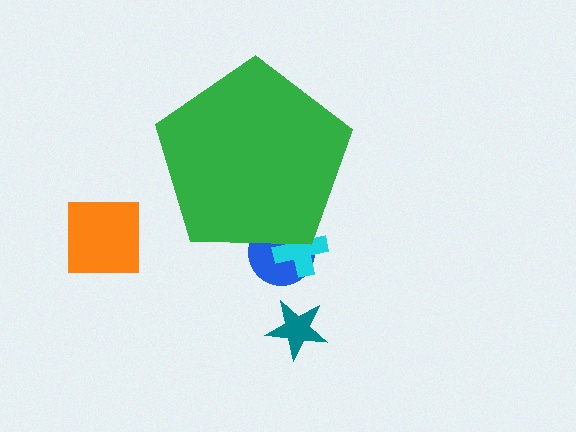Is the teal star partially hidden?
No, the teal star is fully visible.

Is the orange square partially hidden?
No, the orange square is fully visible.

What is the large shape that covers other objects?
A green pentagon.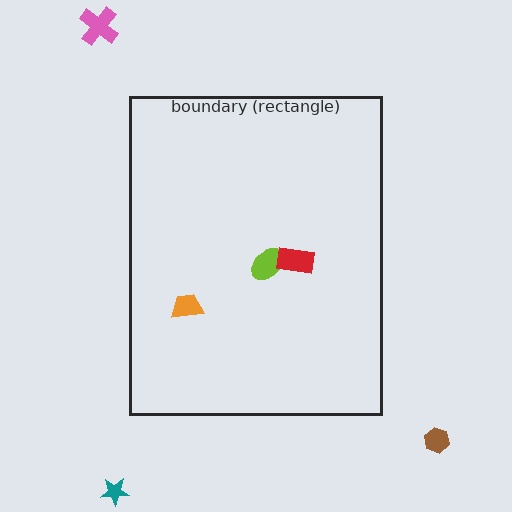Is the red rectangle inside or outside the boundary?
Inside.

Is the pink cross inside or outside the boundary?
Outside.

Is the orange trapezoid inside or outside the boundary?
Inside.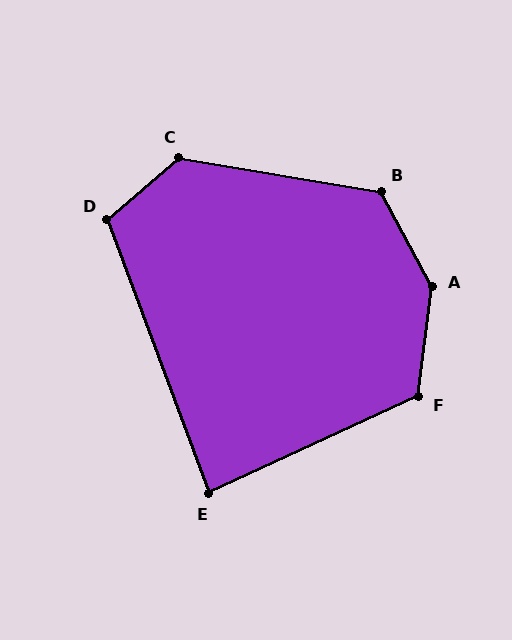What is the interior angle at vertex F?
Approximately 122 degrees (obtuse).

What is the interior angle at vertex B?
Approximately 128 degrees (obtuse).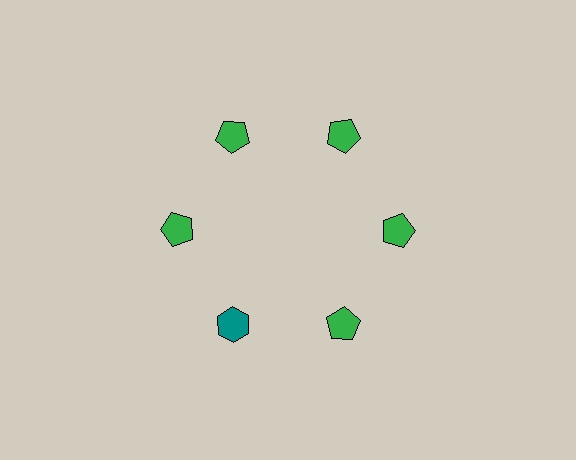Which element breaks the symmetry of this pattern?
The teal hexagon at roughly the 7 o'clock position breaks the symmetry. All other shapes are green pentagons.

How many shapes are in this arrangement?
There are 6 shapes arranged in a ring pattern.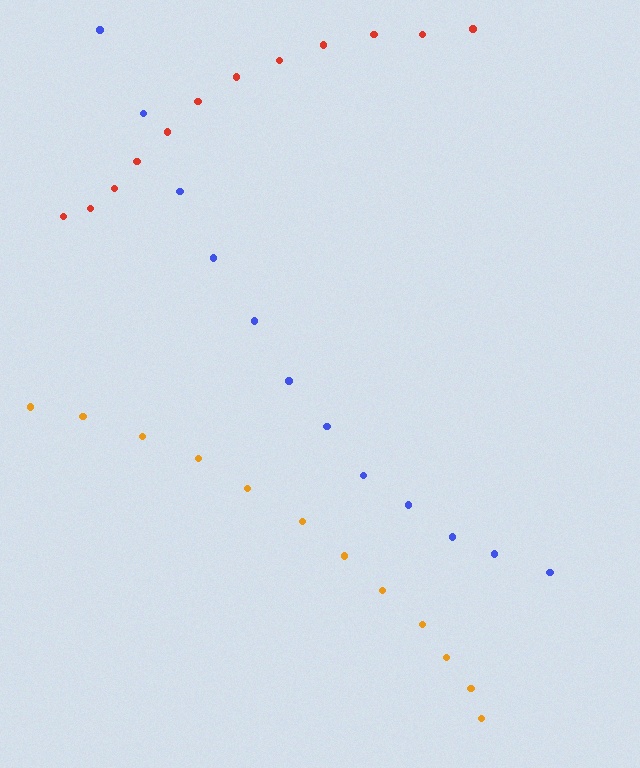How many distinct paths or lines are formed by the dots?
There are 3 distinct paths.